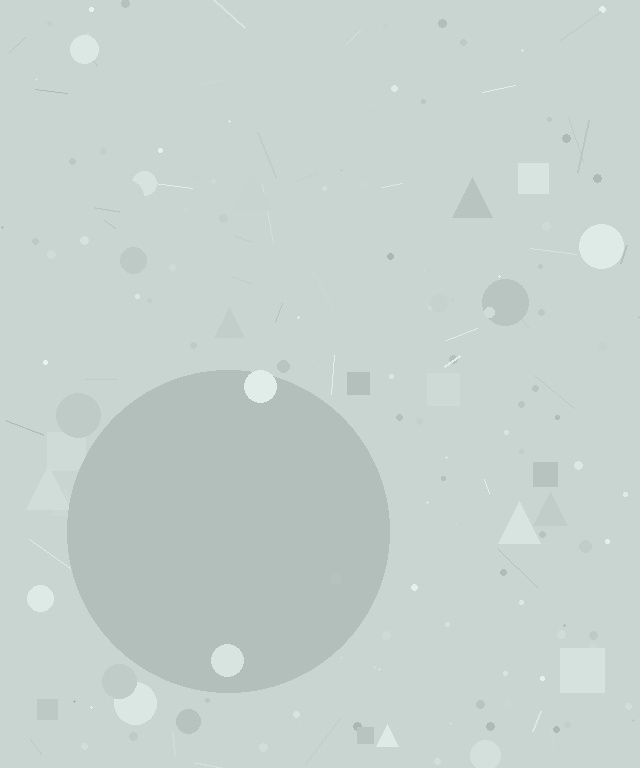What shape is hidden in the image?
A circle is hidden in the image.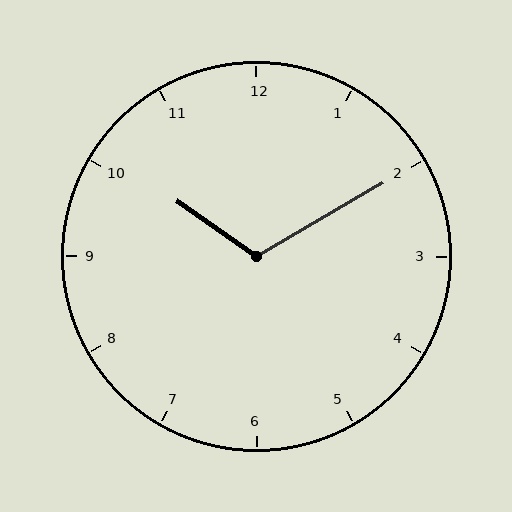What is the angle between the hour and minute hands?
Approximately 115 degrees.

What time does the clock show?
10:10.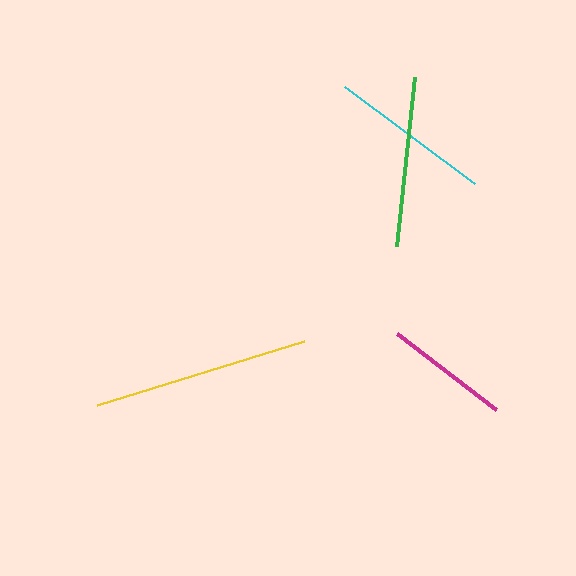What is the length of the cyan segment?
The cyan segment is approximately 162 pixels long.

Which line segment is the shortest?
The magenta line is the shortest at approximately 126 pixels.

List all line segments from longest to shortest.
From longest to shortest: yellow, green, cyan, magenta.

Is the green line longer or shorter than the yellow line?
The yellow line is longer than the green line.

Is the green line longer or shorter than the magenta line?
The green line is longer than the magenta line.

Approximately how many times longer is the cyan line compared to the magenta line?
The cyan line is approximately 1.3 times the length of the magenta line.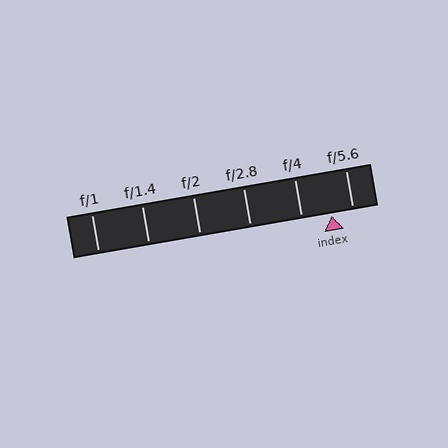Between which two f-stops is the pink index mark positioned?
The index mark is between f/4 and f/5.6.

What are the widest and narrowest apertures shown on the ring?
The widest aperture shown is f/1 and the narrowest is f/5.6.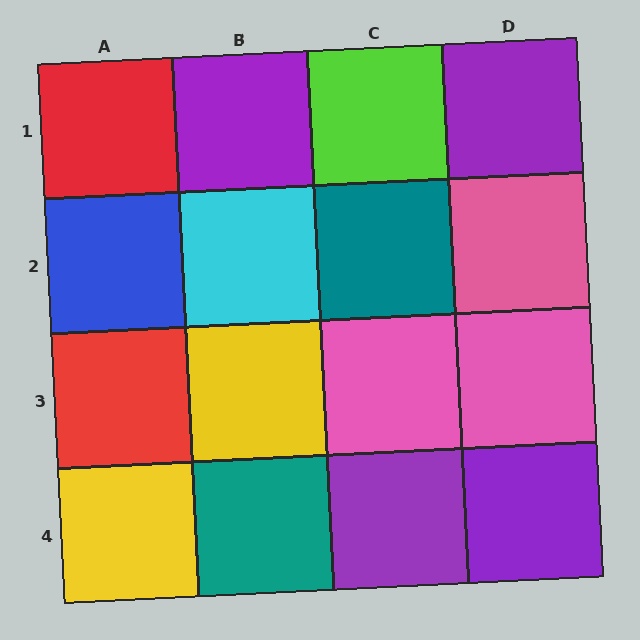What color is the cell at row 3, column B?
Yellow.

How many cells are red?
2 cells are red.